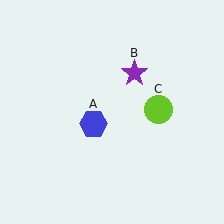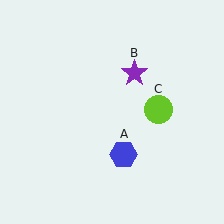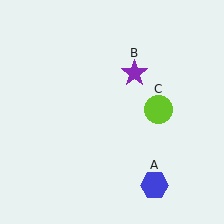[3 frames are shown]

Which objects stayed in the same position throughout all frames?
Purple star (object B) and lime circle (object C) remained stationary.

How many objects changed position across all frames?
1 object changed position: blue hexagon (object A).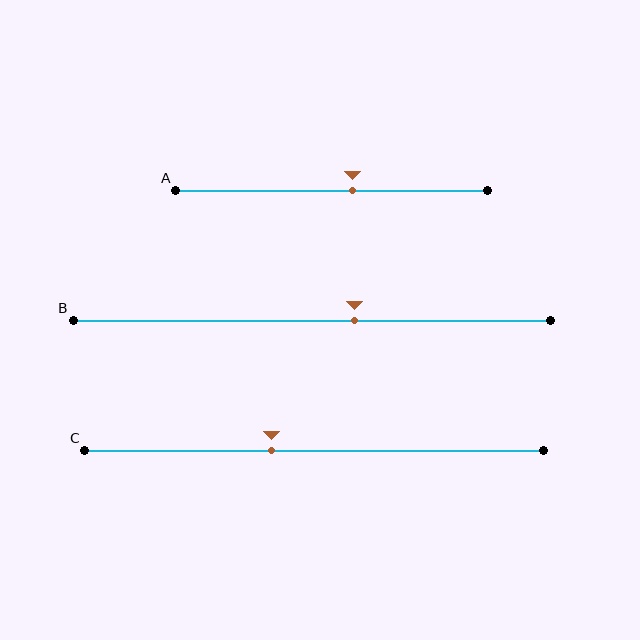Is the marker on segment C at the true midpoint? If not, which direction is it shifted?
No, the marker on segment C is shifted to the left by about 9% of the segment length.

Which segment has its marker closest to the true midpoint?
Segment A has its marker closest to the true midpoint.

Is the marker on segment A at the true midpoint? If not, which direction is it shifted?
No, the marker on segment A is shifted to the right by about 7% of the segment length.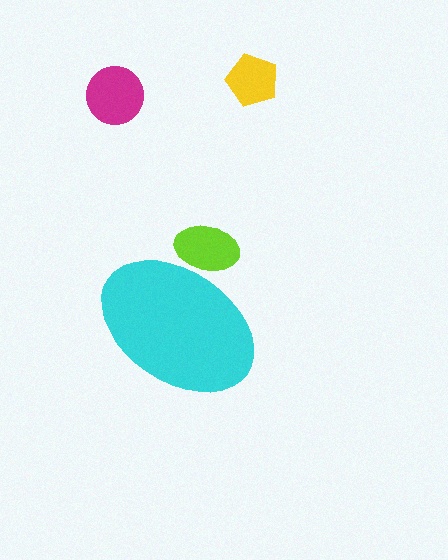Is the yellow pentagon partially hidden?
No, the yellow pentagon is fully visible.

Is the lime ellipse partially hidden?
Yes, the lime ellipse is partially hidden behind the cyan ellipse.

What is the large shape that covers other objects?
A cyan ellipse.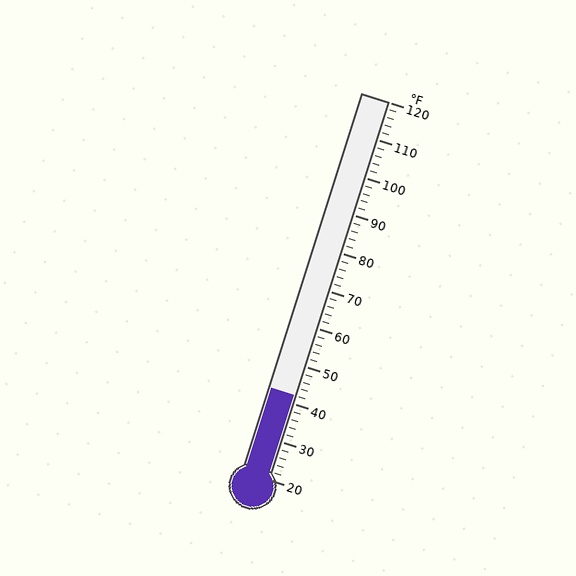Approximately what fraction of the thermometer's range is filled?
The thermometer is filled to approximately 20% of its range.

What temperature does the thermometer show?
The thermometer shows approximately 42°F.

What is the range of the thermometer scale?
The thermometer scale ranges from 20°F to 120°F.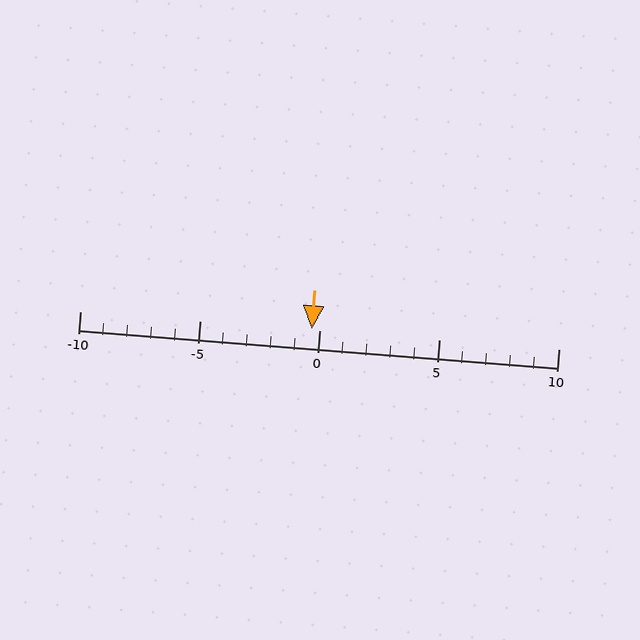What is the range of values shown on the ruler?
The ruler shows values from -10 to 10.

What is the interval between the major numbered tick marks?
The major tick marks are spaced 5 units apart.